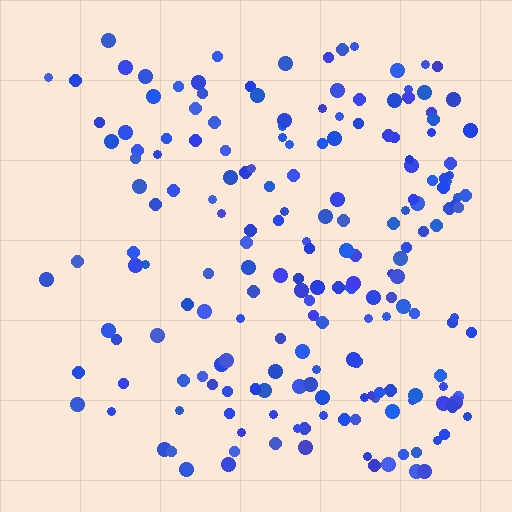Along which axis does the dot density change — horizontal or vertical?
Horizontal.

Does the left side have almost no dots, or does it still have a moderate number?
Still a moderate number, just noticeably fewer than the right.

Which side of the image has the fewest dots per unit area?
The left.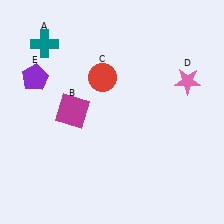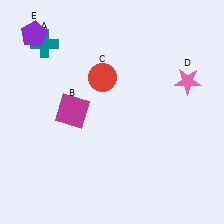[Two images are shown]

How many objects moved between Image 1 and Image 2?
1 object moved between the two images.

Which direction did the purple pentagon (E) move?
The purple pentagon (E) moved up.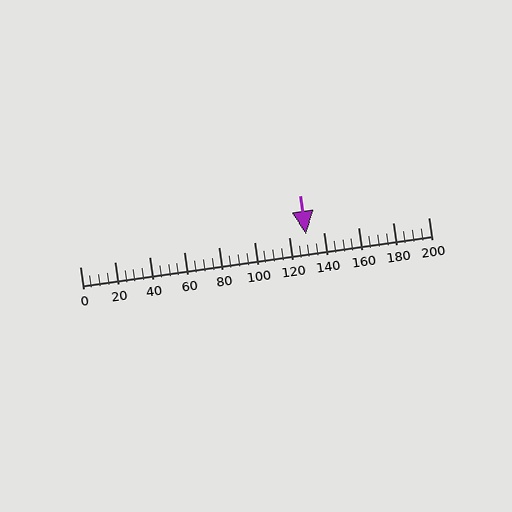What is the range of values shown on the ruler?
The ruler shows values from 0 to 200.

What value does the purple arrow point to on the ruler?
The purple arrow points to approximately 130.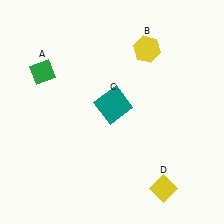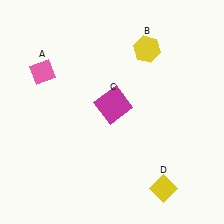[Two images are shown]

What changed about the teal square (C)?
In Image 1, C is teal. In Image 2, it changed to magenta.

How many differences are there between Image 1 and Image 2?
There are 2 differences between the two images.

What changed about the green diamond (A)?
In Image 1, A is green. In Image 2, it changed to pink.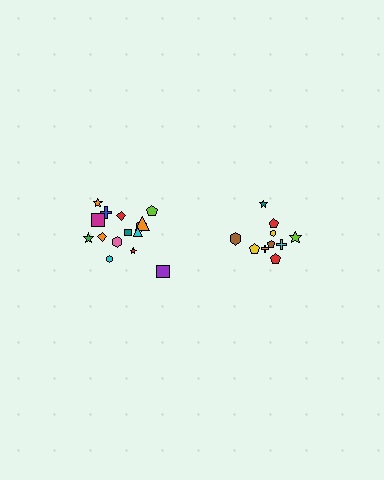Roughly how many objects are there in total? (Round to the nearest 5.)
Roughly 25 objects in total.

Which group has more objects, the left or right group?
The left group.